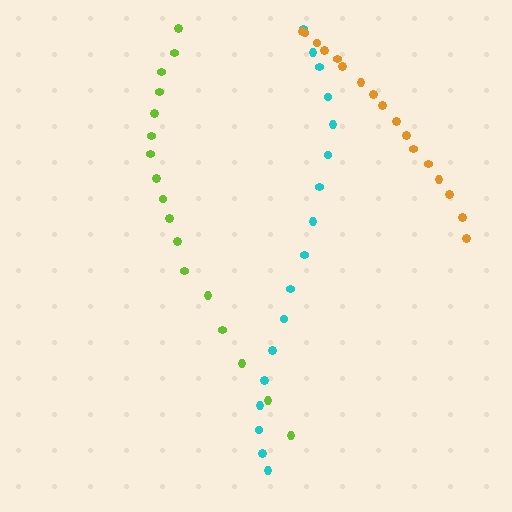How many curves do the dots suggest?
There are 3 distinct paths.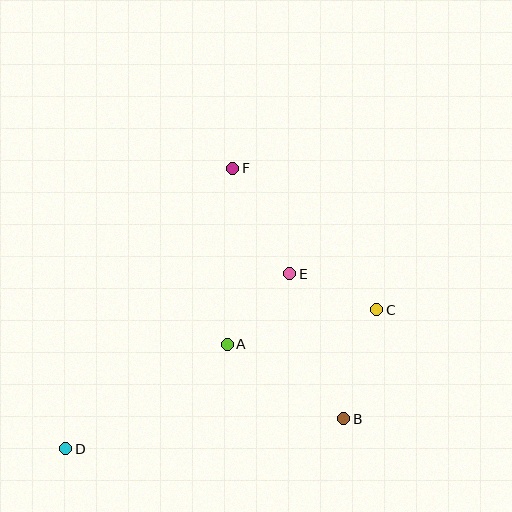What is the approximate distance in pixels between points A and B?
The distance between A and B is approximately 138 pixels.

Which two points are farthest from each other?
Points C and D are farthest from each other.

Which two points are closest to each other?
Points C and E are closest to each other.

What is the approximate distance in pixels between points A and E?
The distance between A and E is approximately 94 pixels.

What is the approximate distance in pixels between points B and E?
The distance between B and E is approximately 155 pixels.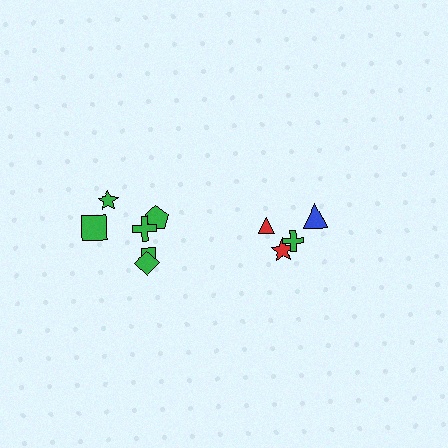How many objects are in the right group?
There are 4 objects.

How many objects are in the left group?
There are 7 objects.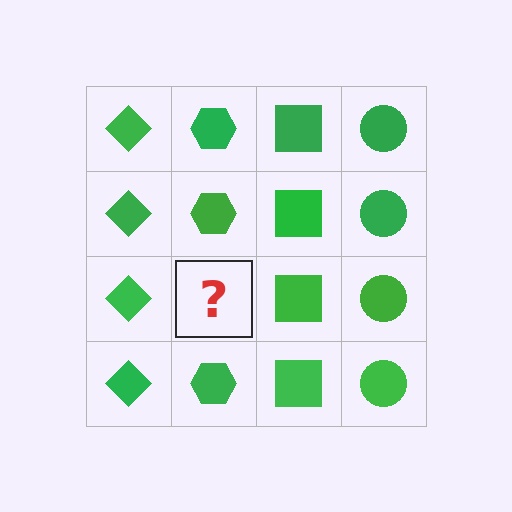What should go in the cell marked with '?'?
The missing cell should contain a green hexagon.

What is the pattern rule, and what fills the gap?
The rule is that each column has a consistent shape. The gap should be filled with a green hexagon.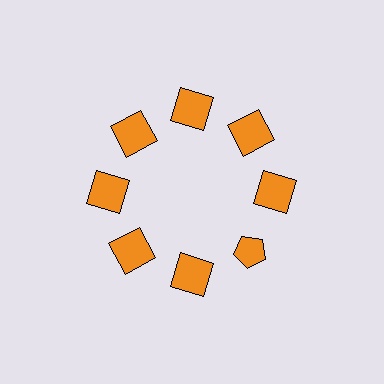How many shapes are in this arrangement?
There are 8 shapes arranged in a ring pattern.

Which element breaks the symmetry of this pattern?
The orange pentagon at roughly the 4 o'clock position breaks the symmetry. All other shapes are orange squares.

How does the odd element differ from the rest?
It has a different shape: pentagon instead of square.